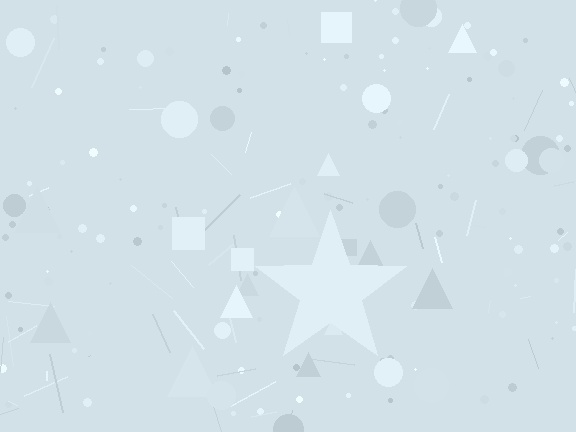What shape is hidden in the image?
A star is hidden in the image.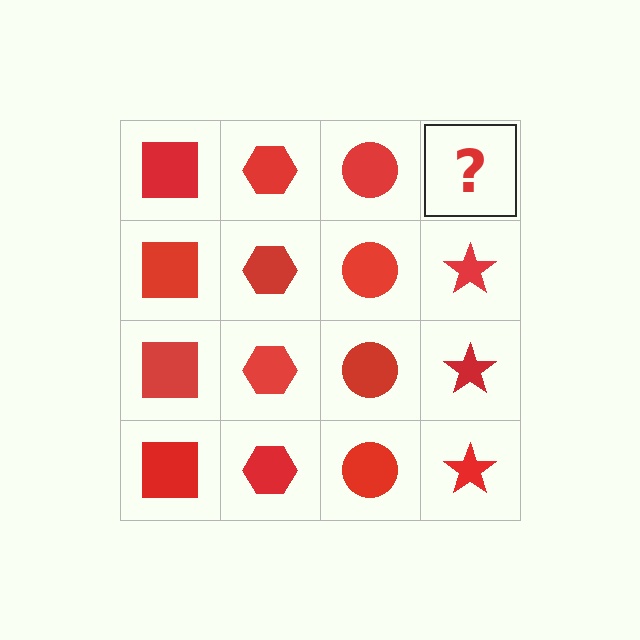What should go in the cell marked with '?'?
The missing cell should contain a red star.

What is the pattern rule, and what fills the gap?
The rule is that each column has a consistent shape. The gap should be filled with a red star.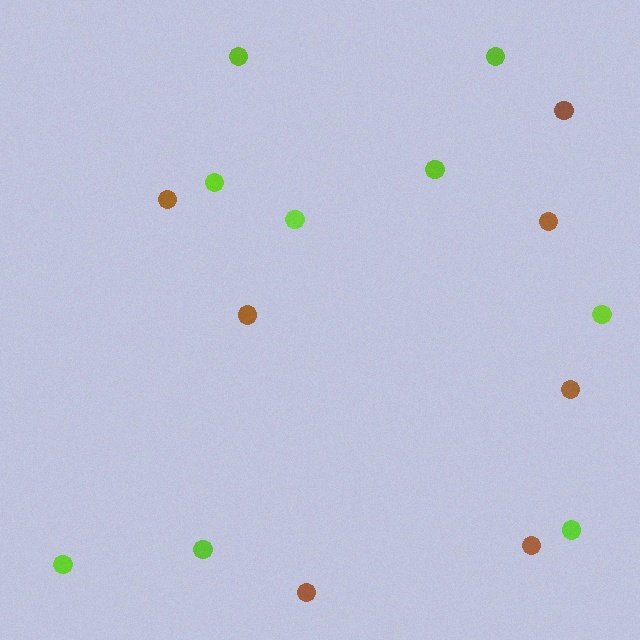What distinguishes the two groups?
There are 2 groups: one group of lime circles (9) and one group of brown circles (7).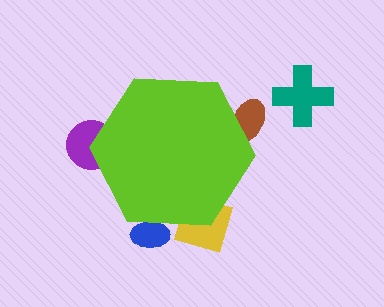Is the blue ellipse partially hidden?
Yes, the blue ellipse is partially hidden behind the lime hexagon.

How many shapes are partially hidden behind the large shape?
4 shapes are partially hidden.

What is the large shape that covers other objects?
A lime hexagon.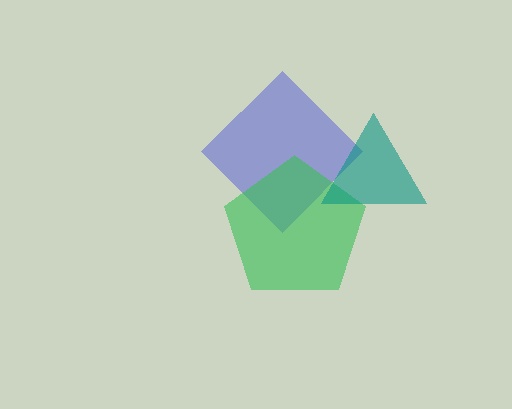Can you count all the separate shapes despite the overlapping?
Yes, there are 3 separate shapes.